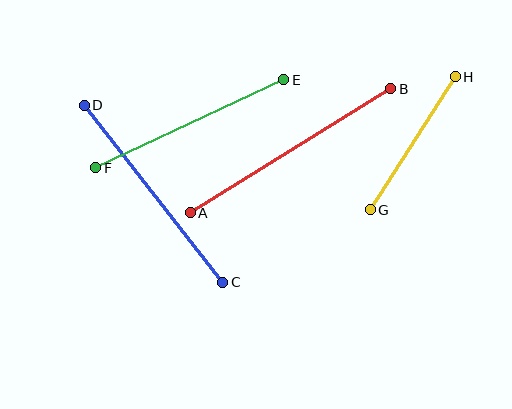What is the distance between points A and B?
The distance is approximately 236 pixels.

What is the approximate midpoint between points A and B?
The midpoint is at approximately (290, 151) pixels.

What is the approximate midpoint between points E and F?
The midpoint is at approximately (190, 124) pixels.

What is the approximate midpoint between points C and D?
The midpoint is at approximately (153, 194) pixels.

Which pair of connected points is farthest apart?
Points A and B are farthest apart.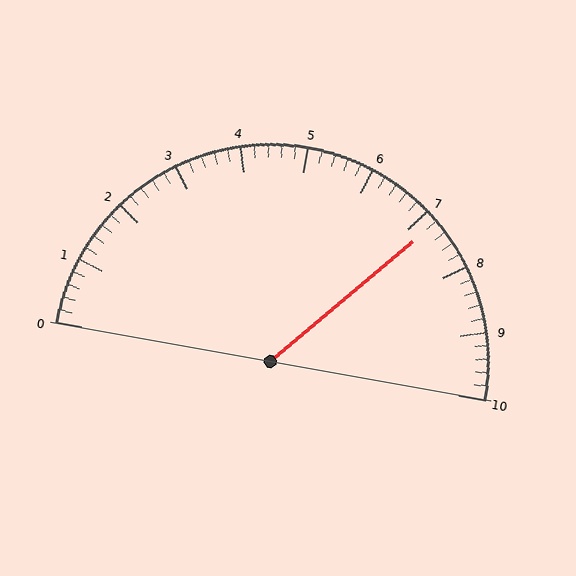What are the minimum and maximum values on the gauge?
The gauge ranges from 0 to 10.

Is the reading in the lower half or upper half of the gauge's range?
The reading is in the upper half of the range (0 to 10).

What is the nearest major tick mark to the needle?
The nearest major tick mark is 7.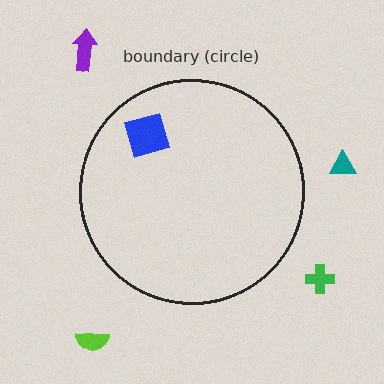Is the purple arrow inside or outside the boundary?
Outside.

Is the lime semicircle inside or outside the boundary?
Outside.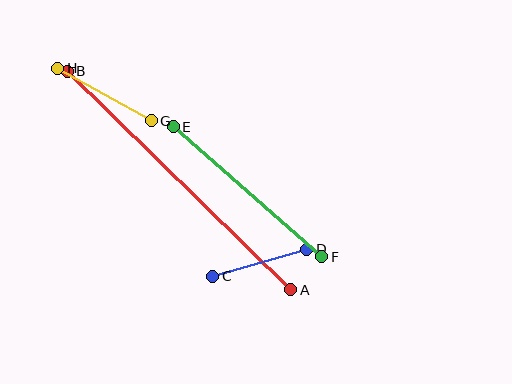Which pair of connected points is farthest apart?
Points A and B are farthest apart.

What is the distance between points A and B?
The distance is approximately 312 pixels.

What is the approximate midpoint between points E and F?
The midpoint is at approximately (248, 192) pixels.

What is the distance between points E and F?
The distance is approximately 198 pixels.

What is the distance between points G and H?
The distance is approximately 107 pixels.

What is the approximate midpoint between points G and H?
The midpoint is at approximately (104, 95) pixels.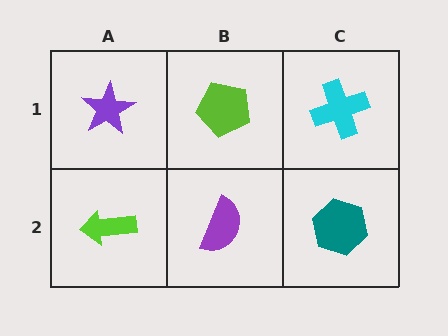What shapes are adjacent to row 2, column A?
A purple star (row 1, column A), a purple semicircle (row 2, column B).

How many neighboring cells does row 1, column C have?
2.